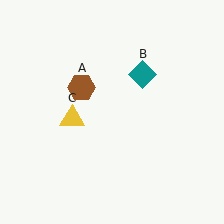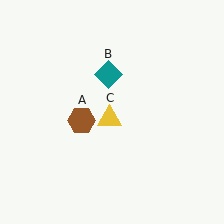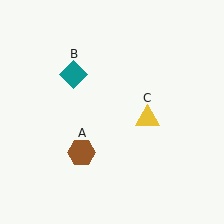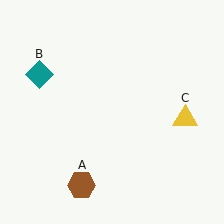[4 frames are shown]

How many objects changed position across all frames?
3 objects changed position: brown hexagon (object A), teal diamond (object B), yellow triangle (object C).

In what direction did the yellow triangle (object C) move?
The yellow triangle (object C) moved right.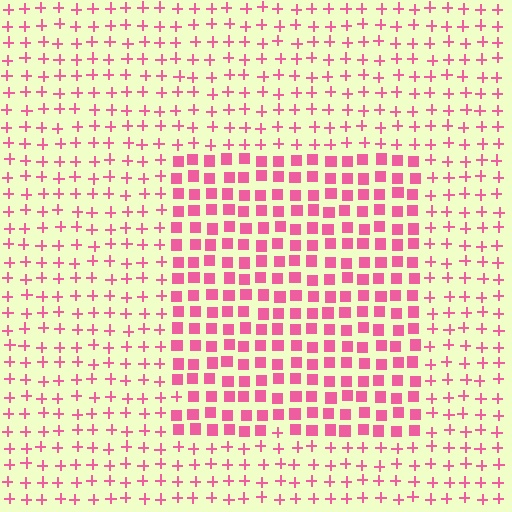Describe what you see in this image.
The image is filled with small pink elements arranged in a uniform grid. A rectangle-shaped region contains squares, while the surrounding area contains plus signs. The boundary is defined purely by the change in element shape.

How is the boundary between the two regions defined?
The boundary is defined by a change in element shape: squares inside vs. plus signs outside. All elements share the same color and spacing.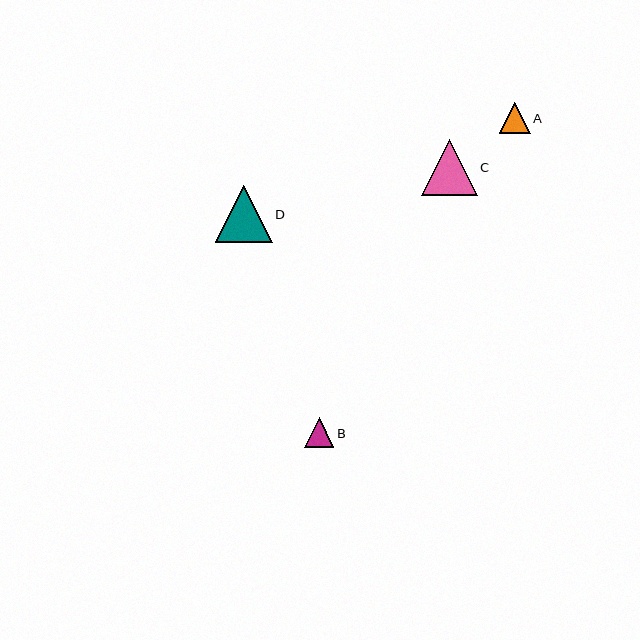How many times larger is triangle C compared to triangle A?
Triangle C is approximately 1.8 times the size of triangle A.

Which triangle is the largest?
Triangle D is the largest with a size of approximately 57 pixels.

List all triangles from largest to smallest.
From largest to smallest: D, C, A, B.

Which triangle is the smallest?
Triangle B is the smallest with a size of approximately 29 pixels.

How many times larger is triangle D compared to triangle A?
Triangle D is approximately 1.8 times the size of triangle A.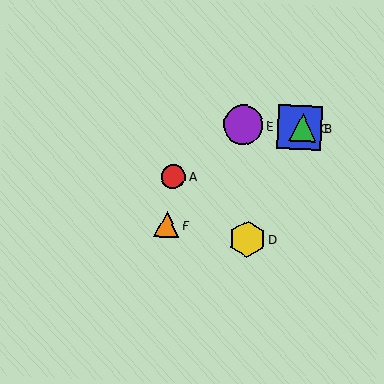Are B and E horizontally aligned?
Yes, both are at y≈128.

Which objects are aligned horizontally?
Objects B, C, E are aligned horizontally.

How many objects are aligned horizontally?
3 objects (B, C, E) are aligned horizontally.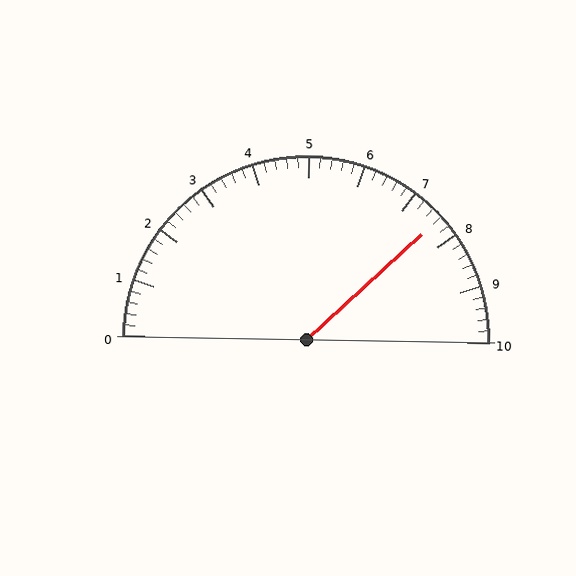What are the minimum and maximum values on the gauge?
The gauge ranges from 0 to 10.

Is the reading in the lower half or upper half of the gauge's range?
The reading is in the upper half of the range (0 to 10).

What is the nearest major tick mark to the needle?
The nearest major tick mark is 8.